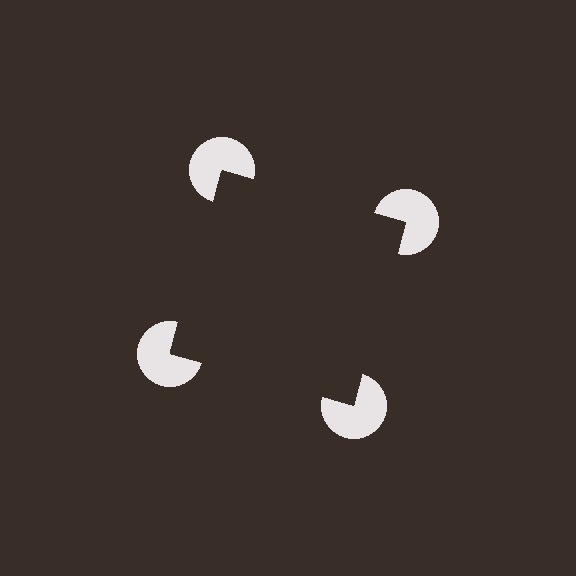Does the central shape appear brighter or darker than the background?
It typically appears slightly darker than the background, even though no actual brightness change is drawn.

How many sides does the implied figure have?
4 sides.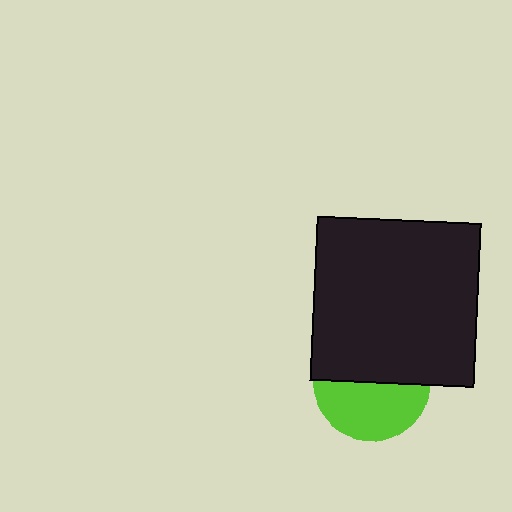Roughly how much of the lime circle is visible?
About half of it is visible (roughly 50%).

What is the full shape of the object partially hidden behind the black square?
The partially hidden object is a lime circle.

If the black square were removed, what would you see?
You would see the complete lime circle.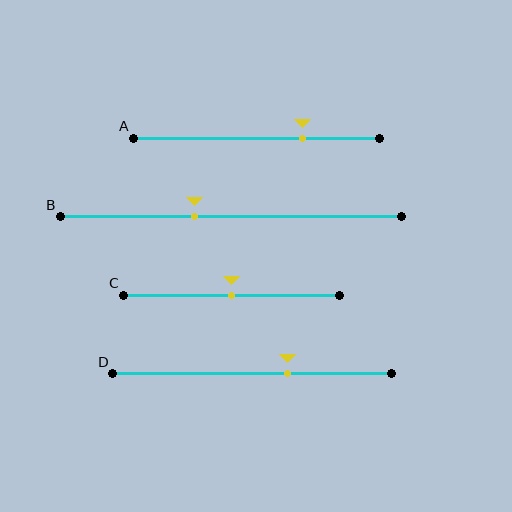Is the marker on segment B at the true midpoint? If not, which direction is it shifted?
No, the marker on segment B is shifted to the left by about 11% of the segment length.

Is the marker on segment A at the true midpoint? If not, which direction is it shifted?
No, the marker on segment A is shifted to the right by about 19% of the segment length.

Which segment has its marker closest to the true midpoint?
Segment C has its marker closest to the true midpoint.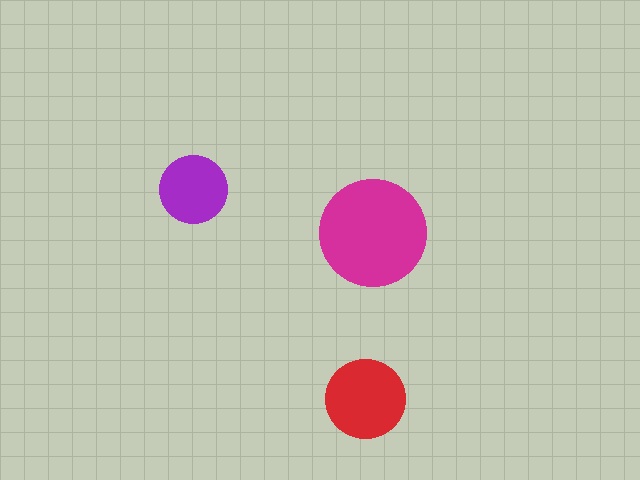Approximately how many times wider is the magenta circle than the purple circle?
About 1.5 times wider.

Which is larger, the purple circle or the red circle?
The red one.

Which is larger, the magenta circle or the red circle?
The magenta one.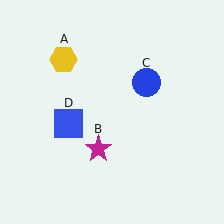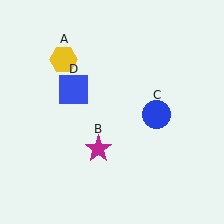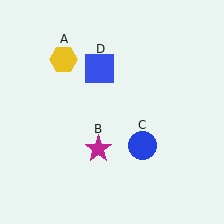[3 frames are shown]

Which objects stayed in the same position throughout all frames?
Yellow hexagon (object A) and magenta star (object B) remained stationary.